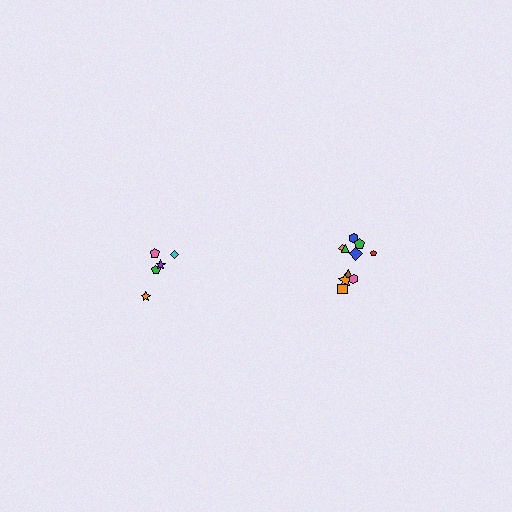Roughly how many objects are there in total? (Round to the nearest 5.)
Roughly 15 objects in total.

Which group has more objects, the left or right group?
The right group.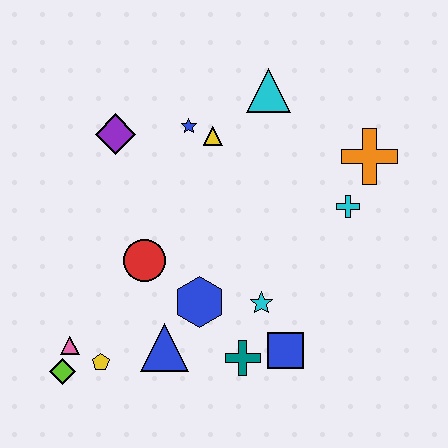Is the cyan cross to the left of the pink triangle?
No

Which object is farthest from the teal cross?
The cyan triangle is farthest from the teal cross.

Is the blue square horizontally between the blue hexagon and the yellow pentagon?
No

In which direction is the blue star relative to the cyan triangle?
The blue star is to the left of the cyan triangle.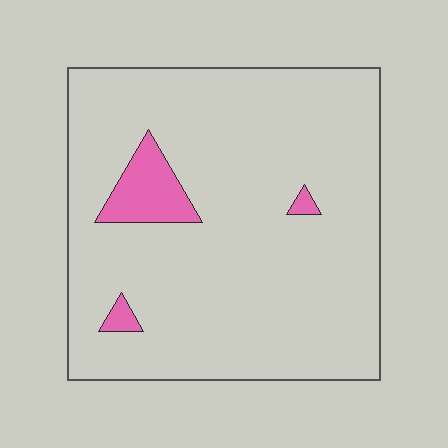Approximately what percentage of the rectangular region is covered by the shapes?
Approximately 5%.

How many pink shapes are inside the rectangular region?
3.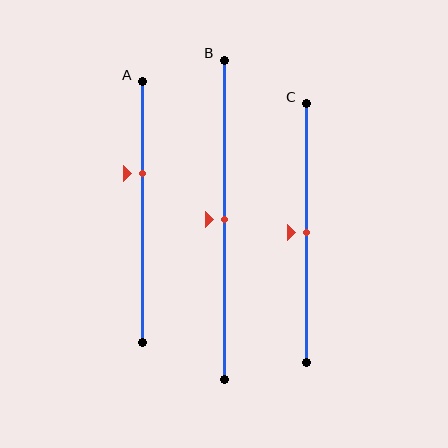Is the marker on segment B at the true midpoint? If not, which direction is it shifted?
Yes, the marker on segment B is at the true midpoint.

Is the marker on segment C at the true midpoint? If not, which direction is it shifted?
Yes, the marker on segment C is at the true midpoint.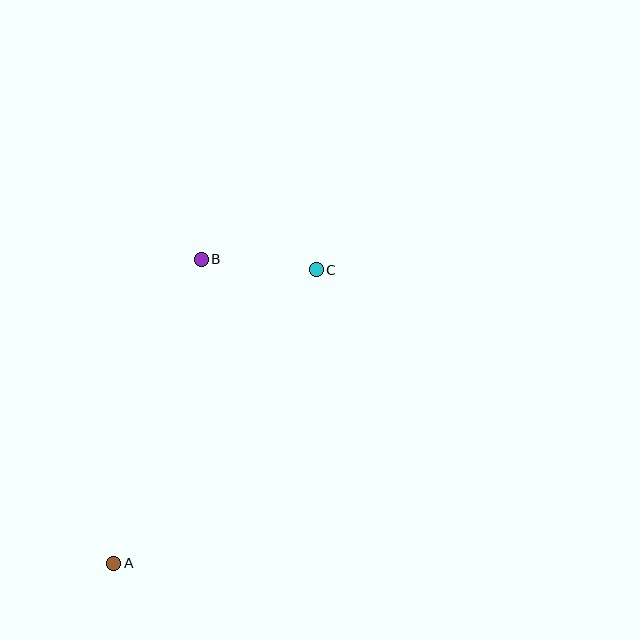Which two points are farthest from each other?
Points A and C are farthest from each other.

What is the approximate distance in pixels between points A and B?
The distance between A and B is approximately 316 pixels.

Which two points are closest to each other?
Points B and C are closest to each other.